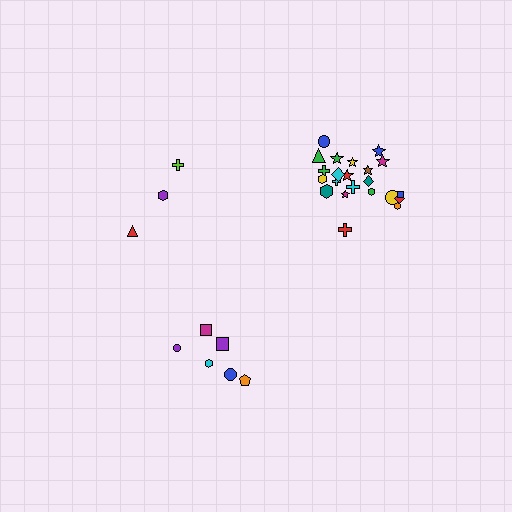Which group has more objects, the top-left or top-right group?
The top-right group.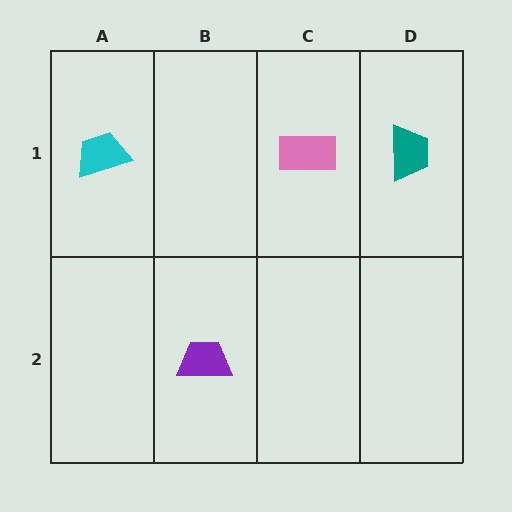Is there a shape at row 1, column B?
No, that cell is empty.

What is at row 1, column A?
A cyan trapezoid.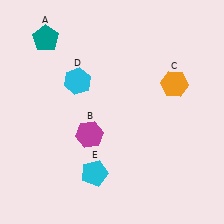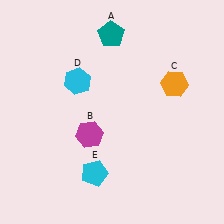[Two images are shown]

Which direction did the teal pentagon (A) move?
The teal pentagon (A) moved right.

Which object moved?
The teal pentagon (A) moved right.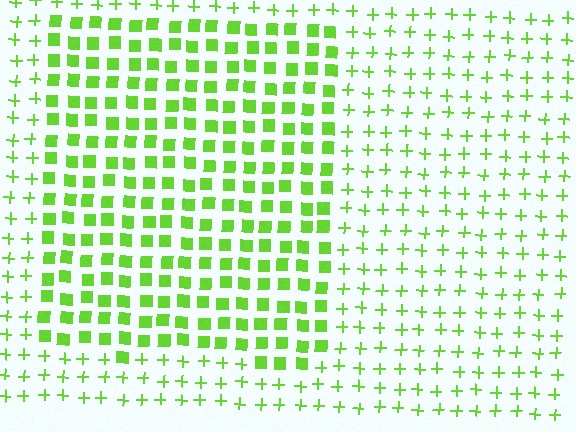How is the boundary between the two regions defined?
The boundary is defined by a change in element shape: squares inside vs. plus signs outside. All elements share the same color and spacing.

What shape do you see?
I see a rectangle.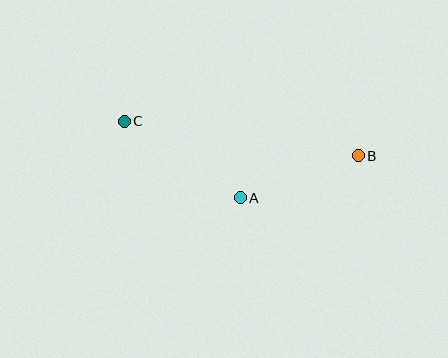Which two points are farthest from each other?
Points B and C are farthest from each other.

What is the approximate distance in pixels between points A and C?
The distance between A and C is approximately 139 pixels.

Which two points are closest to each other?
Points A and B are closest to each other.